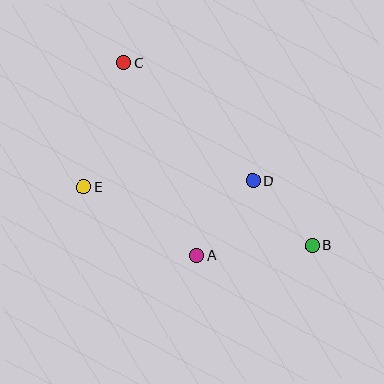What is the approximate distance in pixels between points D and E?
The distance between D and E is approximately 169 pixels.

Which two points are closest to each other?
Points B and D are closest to each other.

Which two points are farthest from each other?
Points B and C are farthest from each other.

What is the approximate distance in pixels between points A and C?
The distance between A and C is approximately 206 pixels.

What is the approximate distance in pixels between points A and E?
The distance between A and E is approximately 132 pixels.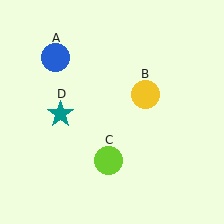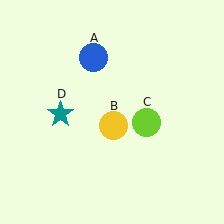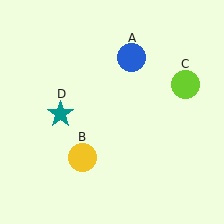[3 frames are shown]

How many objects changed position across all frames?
3 objects changed position: blue circle (object A), yellow circle (object B), lime circle (object C).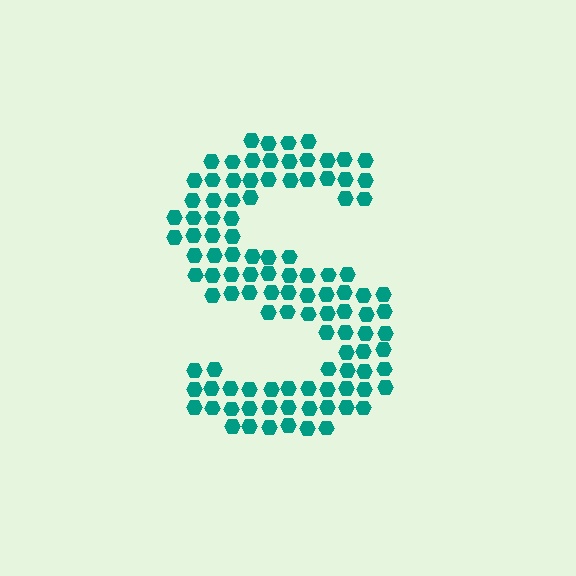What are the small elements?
The small elements are hexagons.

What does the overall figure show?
The overall figure shows the letter S.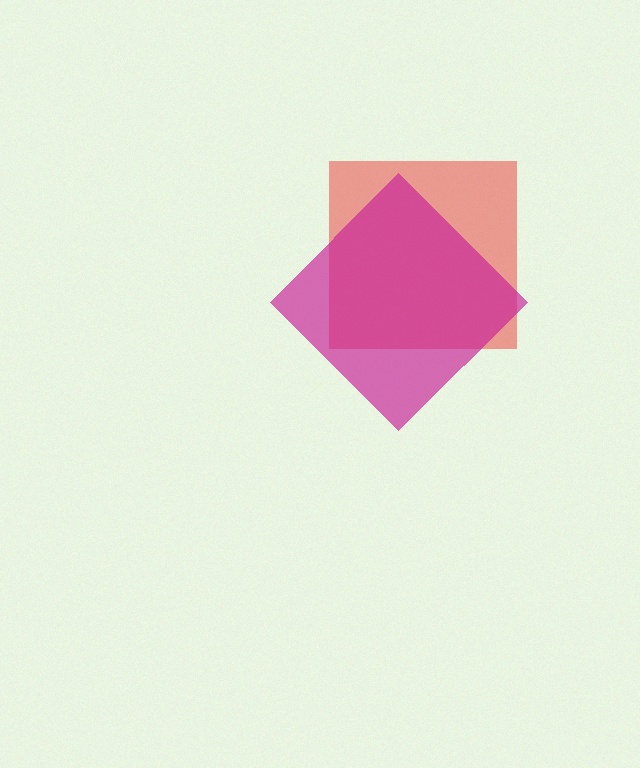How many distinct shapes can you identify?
There are 2 distinct shapes: a red square, a magenta diamond.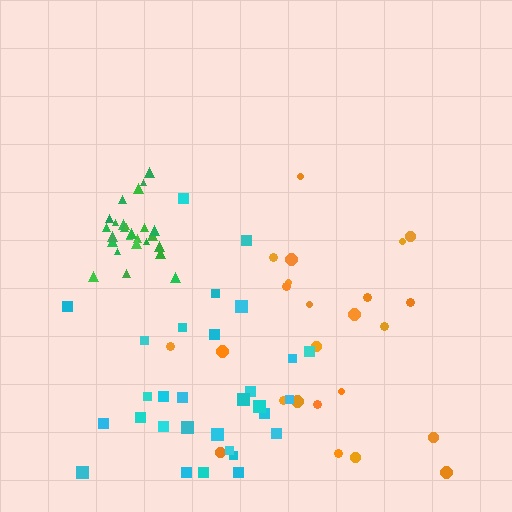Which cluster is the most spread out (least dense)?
Orange.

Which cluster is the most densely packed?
Green.